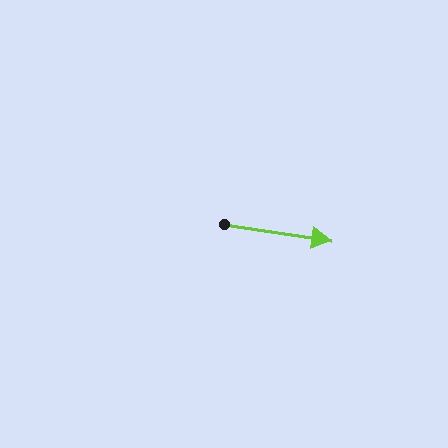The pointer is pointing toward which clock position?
Roughly 3 o'clock.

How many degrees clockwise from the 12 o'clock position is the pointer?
Approximately 99 degrees.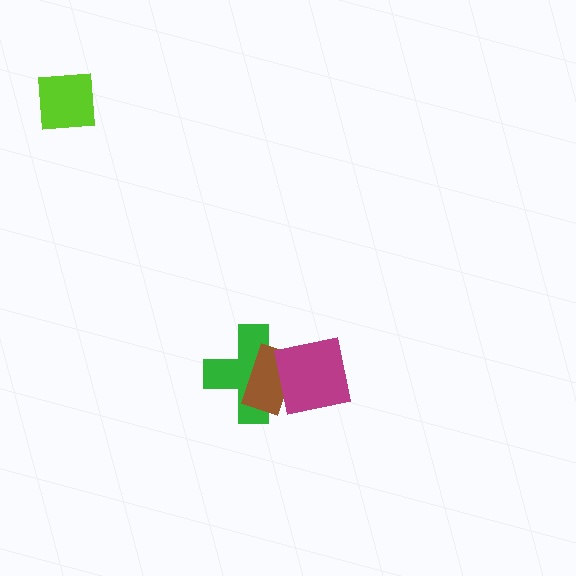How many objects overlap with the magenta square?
2 objects overlap with the magenta square.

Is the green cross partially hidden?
Yes, it is partially covered by another shape.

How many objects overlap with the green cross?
2 objects overlap with the green cross.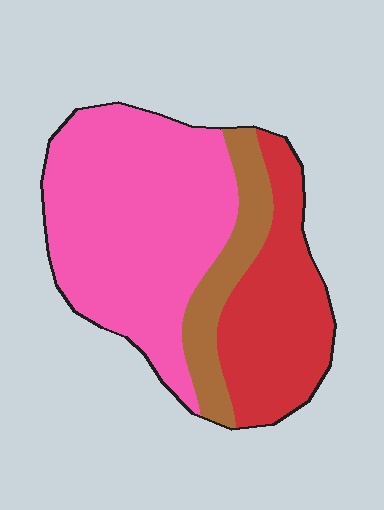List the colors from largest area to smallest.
From largest to smallest: pink, red, brown.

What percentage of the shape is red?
Red covers about 30% of the shape.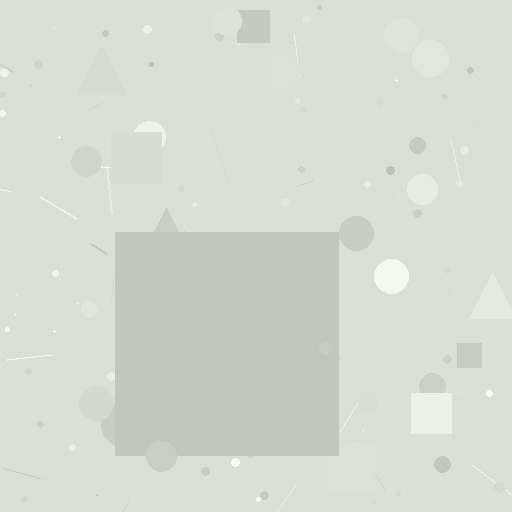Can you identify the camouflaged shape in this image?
The camouflaged shape is a square.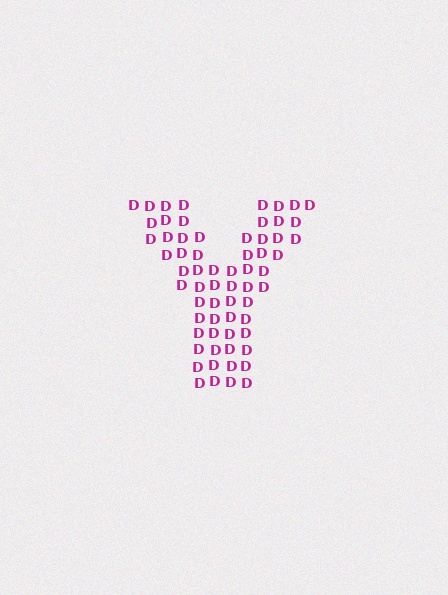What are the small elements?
The small elements are letter D's.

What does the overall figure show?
The overall figure shows the letter Y.